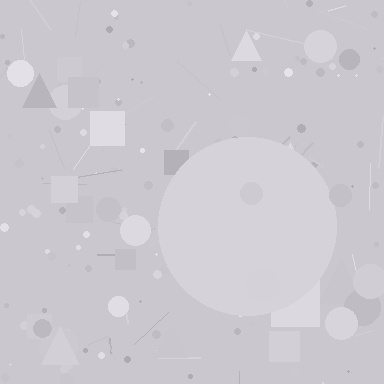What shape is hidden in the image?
A circle is hidden in the image.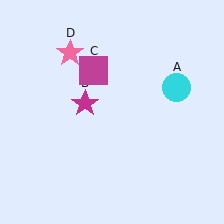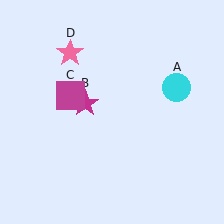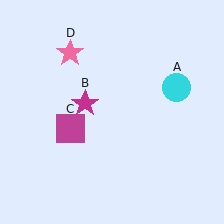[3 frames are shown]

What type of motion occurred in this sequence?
The magenta square (object C) rotated counterclockwise around the center of the scene.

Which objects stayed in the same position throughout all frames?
Cyan circle (object A) and magenta star (object B) and pink star (object D) remained stationary.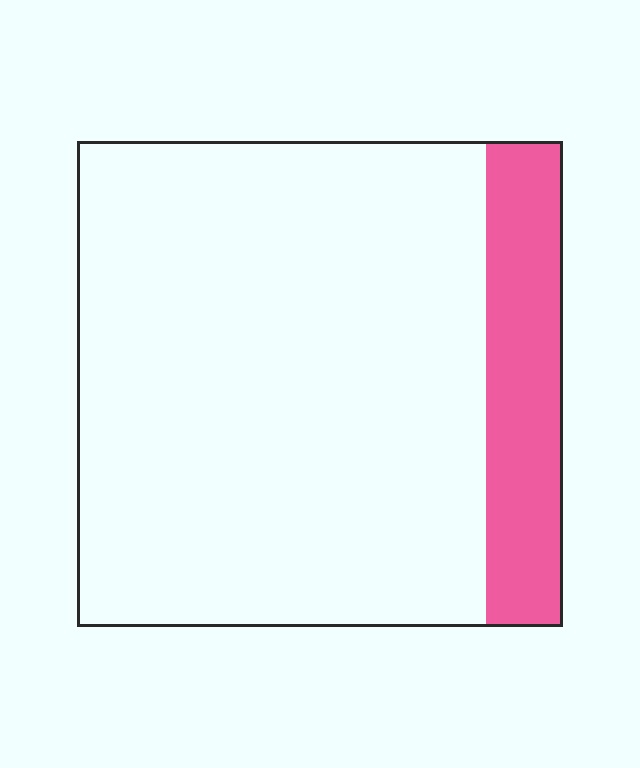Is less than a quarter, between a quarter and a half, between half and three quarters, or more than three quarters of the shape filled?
Less than a quarter.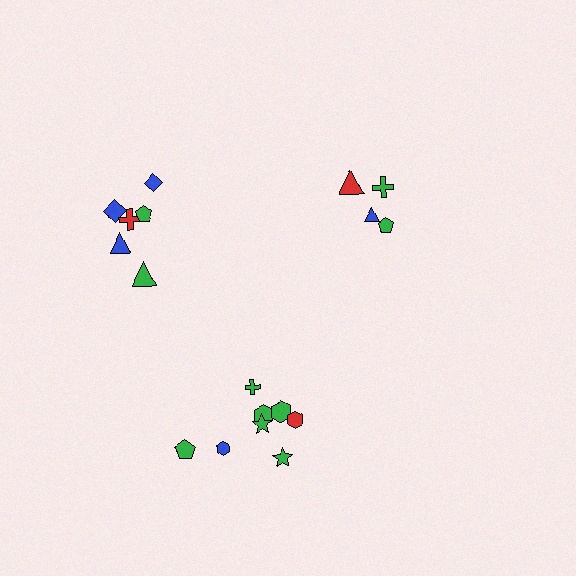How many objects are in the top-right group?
There are 4 objects.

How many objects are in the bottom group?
There are 8 objects.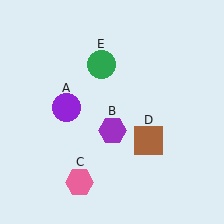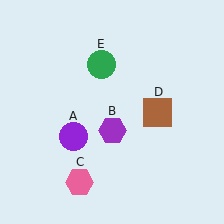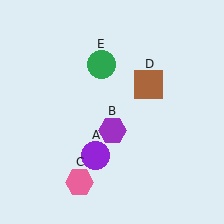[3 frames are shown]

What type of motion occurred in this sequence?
The purple circle (object A), brown square (object D) rotated counterclockwise around the center of the scene.